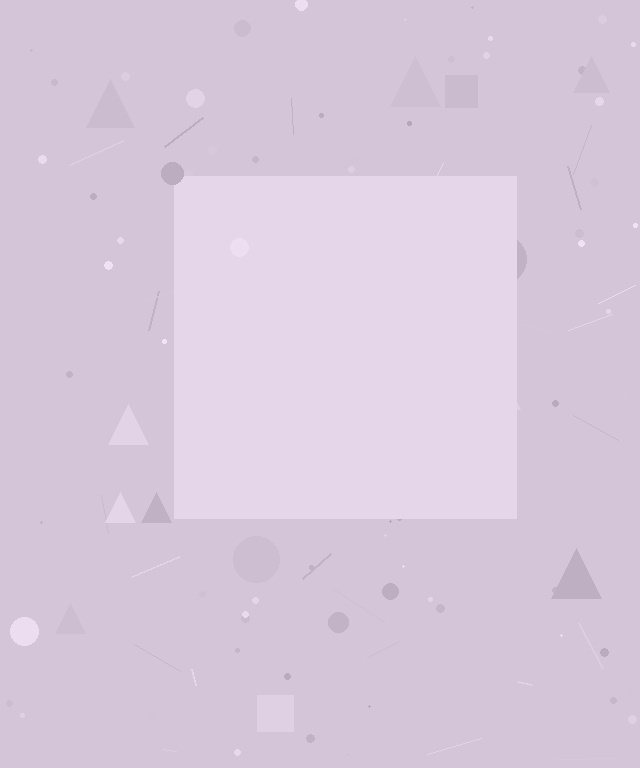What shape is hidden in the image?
A square is hidden in the image.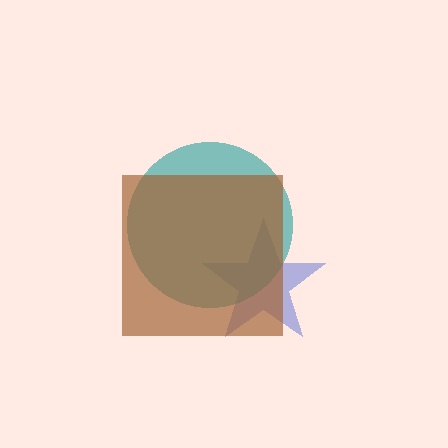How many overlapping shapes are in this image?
There are 3 overlapping shapes in the image.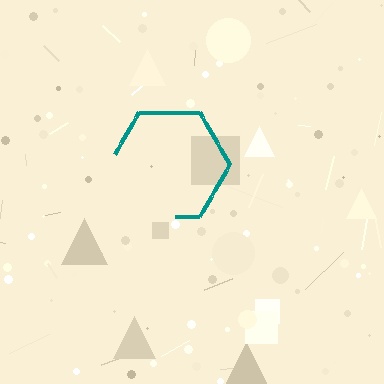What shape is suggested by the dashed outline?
The dashed outline suggests a hexagon.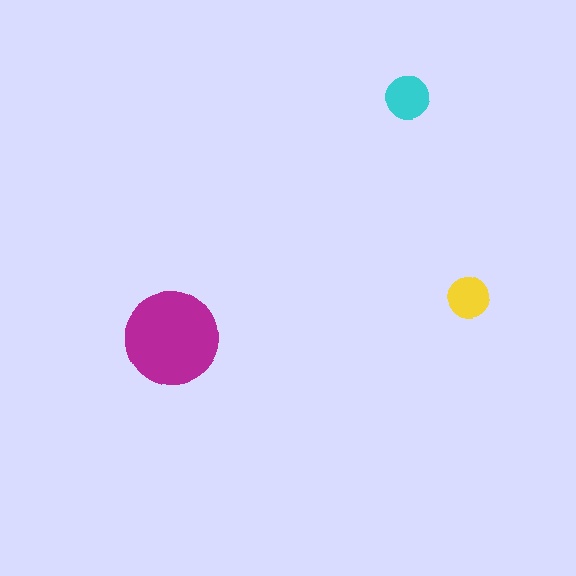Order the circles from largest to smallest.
the magenta one, the cyan one, the yellow one.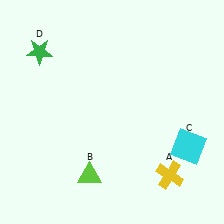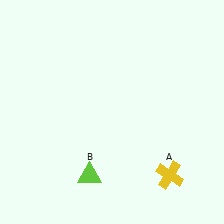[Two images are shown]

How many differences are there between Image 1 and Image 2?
There are 2 differences between the two images.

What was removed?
The green star (D), the cyan square (C) were removed in Image 2.